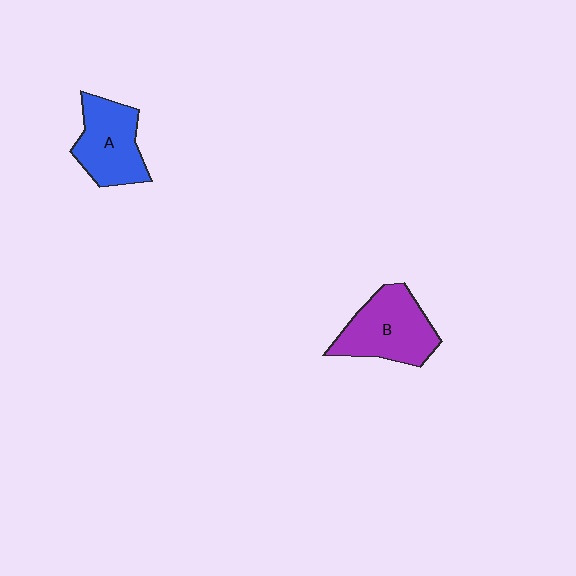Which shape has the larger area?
Shape B (purple).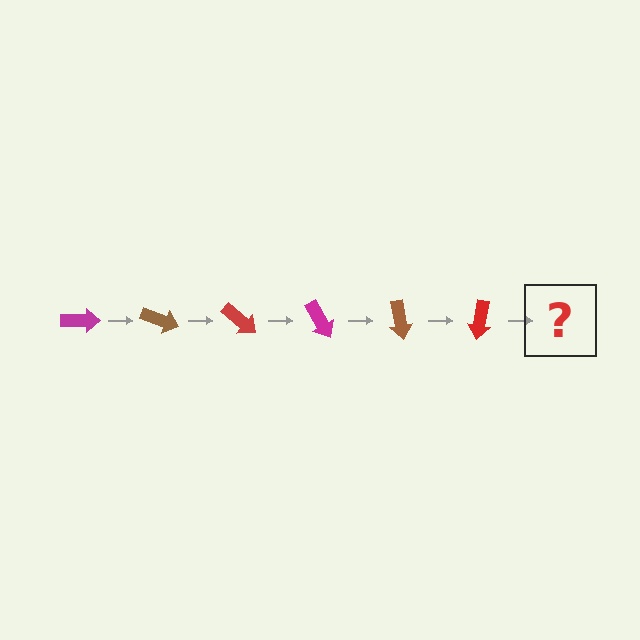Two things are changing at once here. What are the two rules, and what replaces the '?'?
The two rules are that it rotates 20 degrees each step and the color cycles through magenta, brown, and red. The '?' should be a magenta arrow, rotated 120 degrees from the start.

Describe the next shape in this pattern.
It should be a magenta arrow, rotated 120 degrees from the start.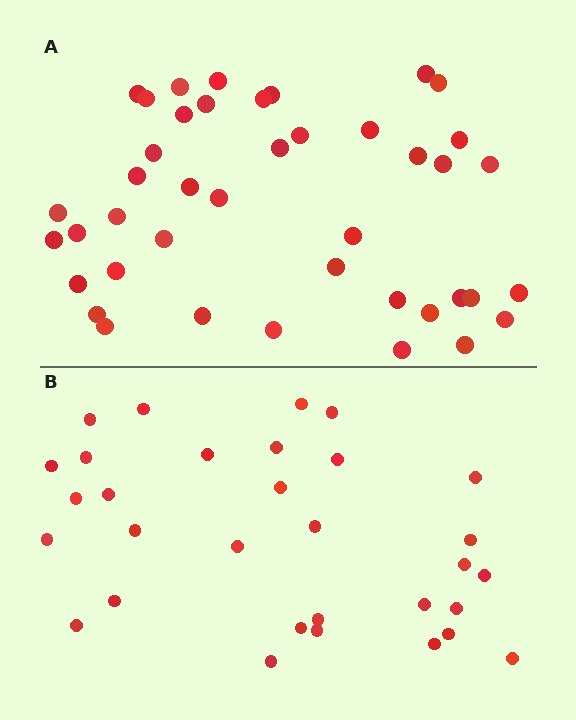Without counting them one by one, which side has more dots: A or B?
Region A (the top region) has more dots.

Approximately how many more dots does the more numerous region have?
Region A has roughly 12 or so more dots than region B.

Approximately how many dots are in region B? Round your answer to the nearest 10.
About 30 dots. (The exact count is 31, which rounds to 30.)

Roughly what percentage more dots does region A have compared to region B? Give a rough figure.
About 35% more.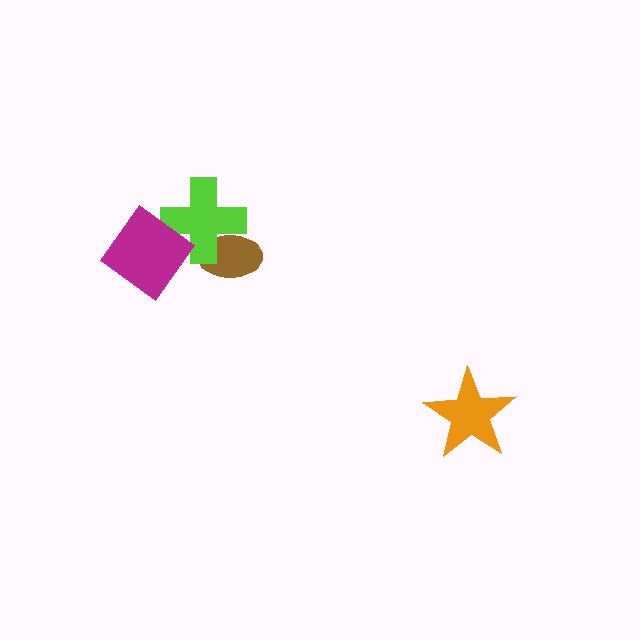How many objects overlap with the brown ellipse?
1 object overlaps with the brown ellipse.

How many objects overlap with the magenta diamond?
1 object overlaps with the magenta diamond.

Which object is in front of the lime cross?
The magenta diamond is in front of the lime cross.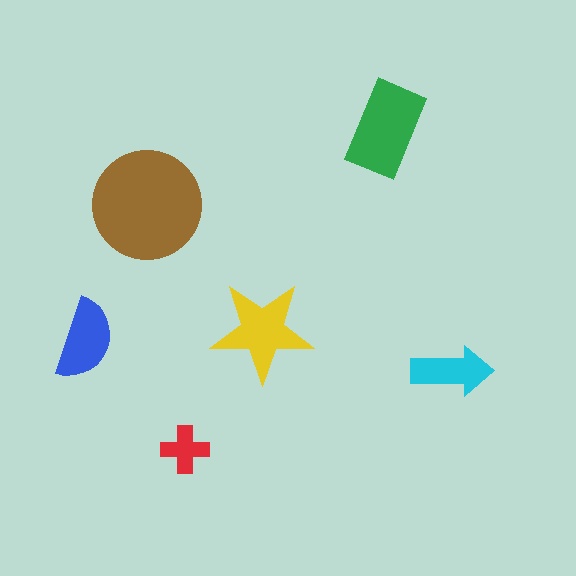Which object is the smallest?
The red cross.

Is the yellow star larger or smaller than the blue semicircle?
Larger.